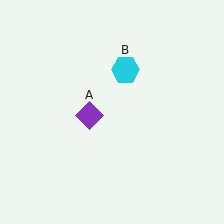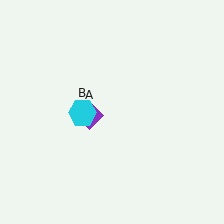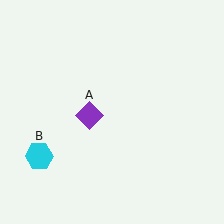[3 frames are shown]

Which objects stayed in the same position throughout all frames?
Purple diamond (object A) remained stationary.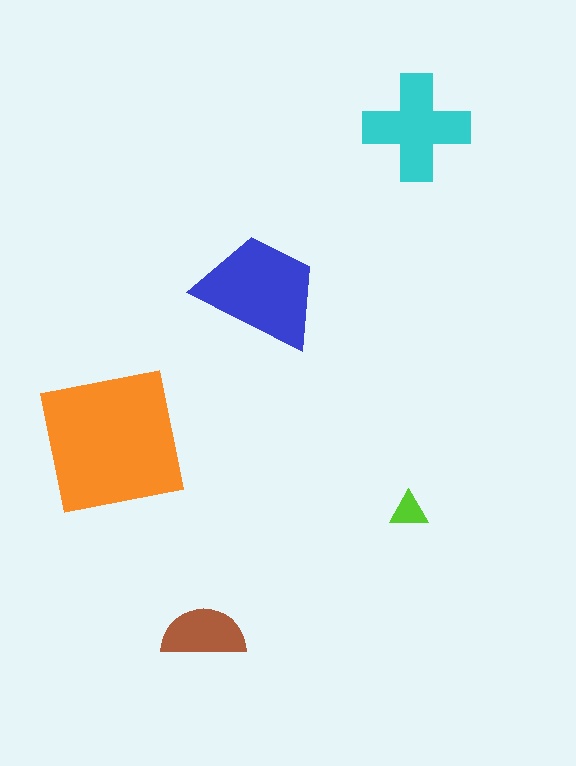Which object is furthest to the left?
The orange square is leftmost.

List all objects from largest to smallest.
The orange square, the blue trapezoid, the cyan cross, the brown semicircle, the lime triangle.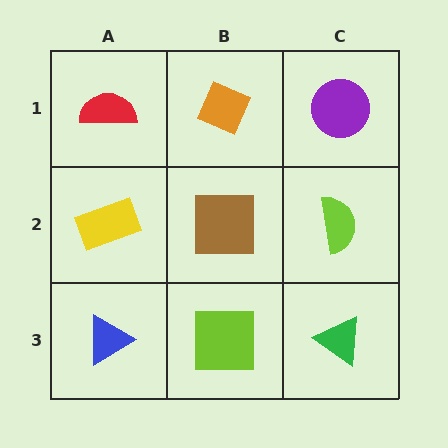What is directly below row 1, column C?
A lime semicircle.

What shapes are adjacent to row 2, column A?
A red semicircle (row 1, column A), a blue triangle (row 3, column A), a brown square (row 2, column B).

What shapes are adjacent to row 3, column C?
A lime semicircle (row 2, column C), a lime square (row 3, column B).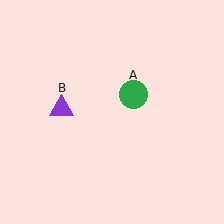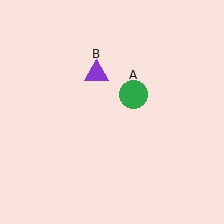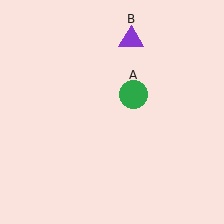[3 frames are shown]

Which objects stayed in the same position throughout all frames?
Green circle (object A) remained stationary.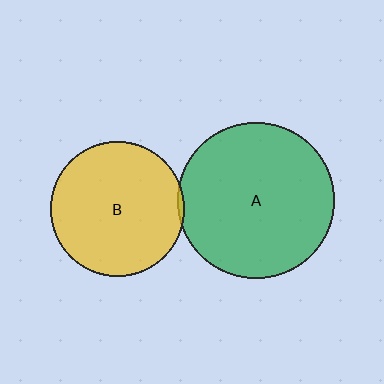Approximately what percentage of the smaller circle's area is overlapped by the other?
Approximately 5%.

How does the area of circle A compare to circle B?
Approximately 1.3 times.